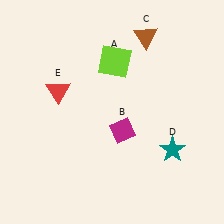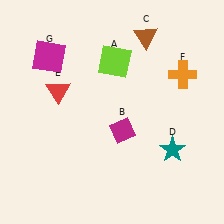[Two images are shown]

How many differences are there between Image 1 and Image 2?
There are 2 differences between the two images.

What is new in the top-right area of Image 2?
An orange cross (F) was added in the top-right area of Image 2.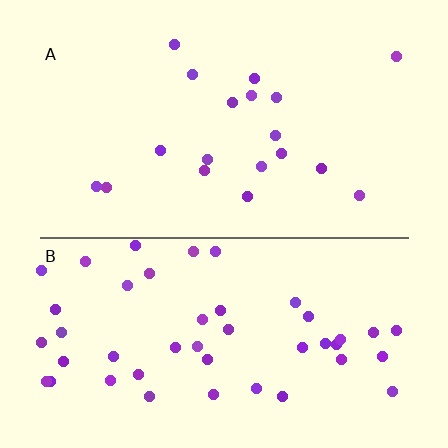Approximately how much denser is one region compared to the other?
Approximately 2.4× — region B over region A.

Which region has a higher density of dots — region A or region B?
B (the bottom).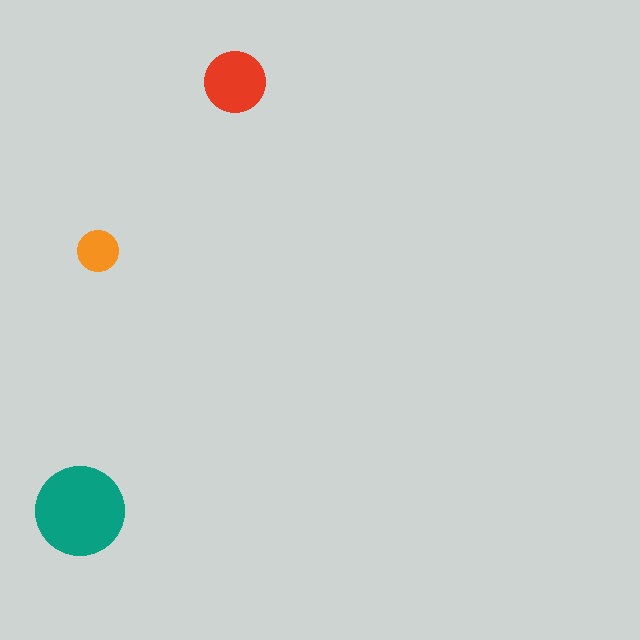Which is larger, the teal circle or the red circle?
The teal one.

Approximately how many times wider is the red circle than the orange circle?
About 1.5 times wider.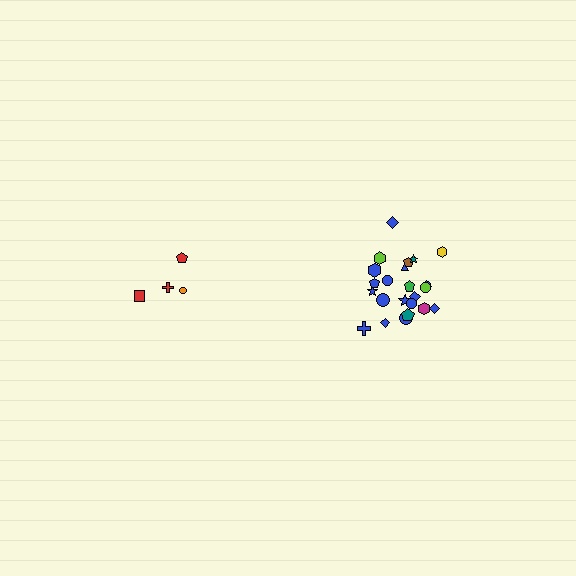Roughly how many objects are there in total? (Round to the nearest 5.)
Roughly 30 objects in total.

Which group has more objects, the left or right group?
The right group.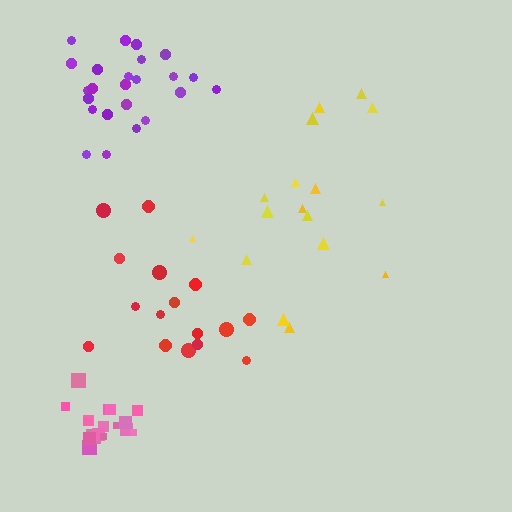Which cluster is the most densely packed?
Pink.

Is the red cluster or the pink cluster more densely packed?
Pink.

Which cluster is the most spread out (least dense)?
Yellow.